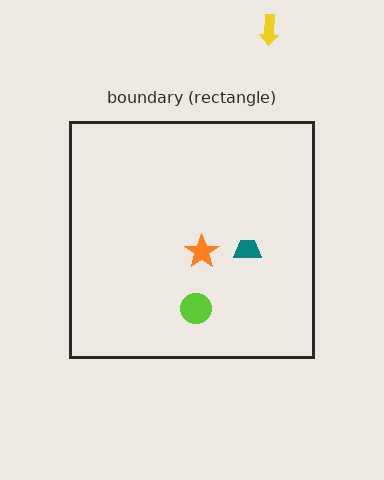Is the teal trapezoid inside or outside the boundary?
Inside.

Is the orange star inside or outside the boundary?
Inside.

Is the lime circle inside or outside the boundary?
Inside.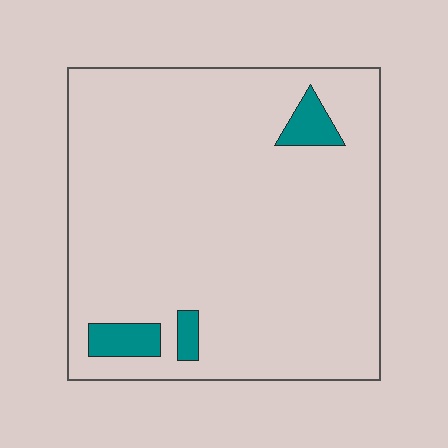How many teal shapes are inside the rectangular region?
3.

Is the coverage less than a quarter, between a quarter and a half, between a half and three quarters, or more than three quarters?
Less than a quarter.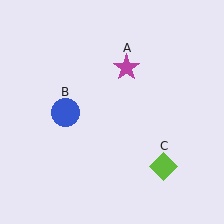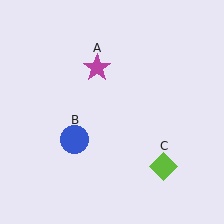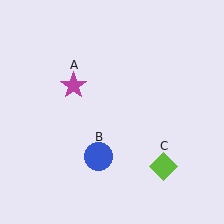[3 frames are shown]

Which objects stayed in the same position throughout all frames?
Lime diamond (object C) remained stationary.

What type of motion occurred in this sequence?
The magenta star (object A), blue circle (object B) rotated counterclockwise around the center of the scene.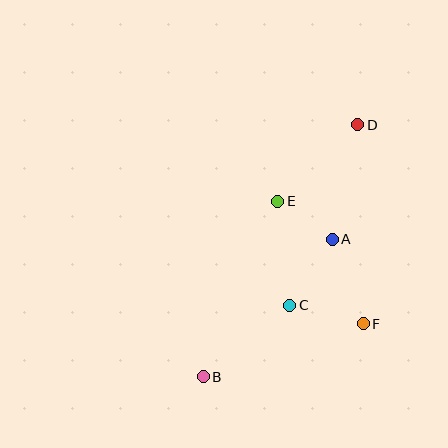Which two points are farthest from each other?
Points B and D are farthest from each other.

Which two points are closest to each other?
Points A and E are closest to each other.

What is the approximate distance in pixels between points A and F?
The distance between A and F is approximately 90 pixels.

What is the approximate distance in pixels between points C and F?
The distance between C and F is approximately 76 pixels.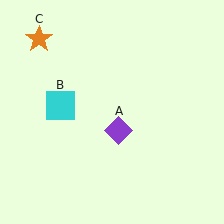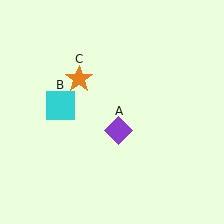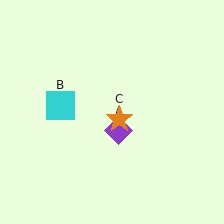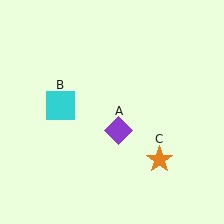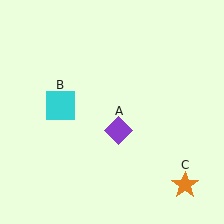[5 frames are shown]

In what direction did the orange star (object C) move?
The orange star (object C) moved down and to the right.